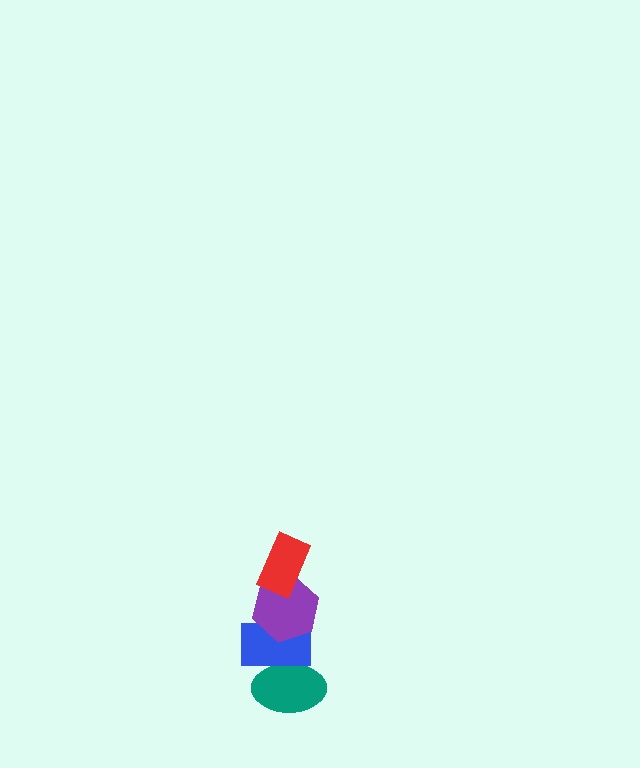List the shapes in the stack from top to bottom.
From top to bottom: the red rectangle, the purple hexagon, the blue rectangle, the teal ellipse.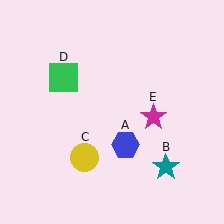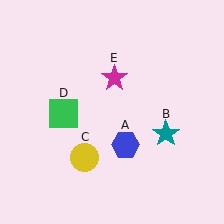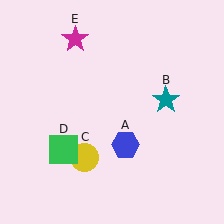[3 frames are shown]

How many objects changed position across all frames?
3 objects changed position: teal star (object B), green square (object D), magenta star (object E).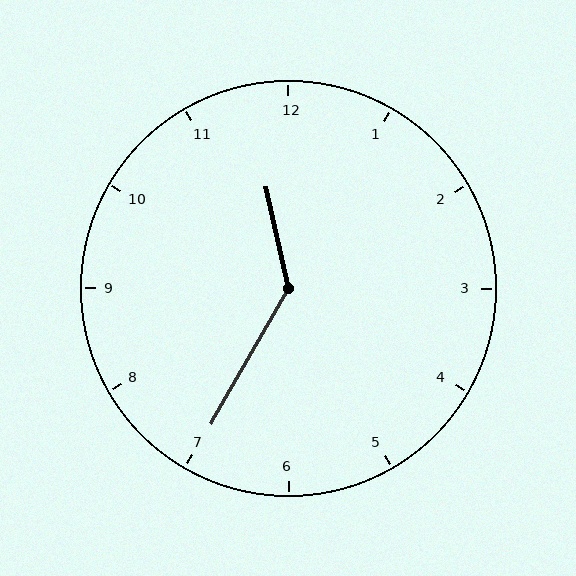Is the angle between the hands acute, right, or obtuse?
It is obtuse.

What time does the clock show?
11:35.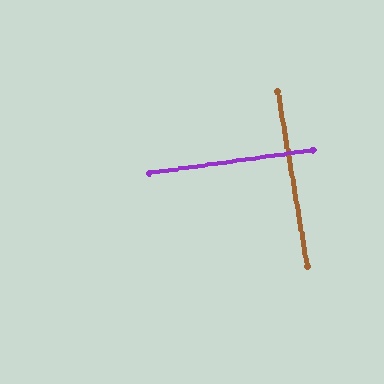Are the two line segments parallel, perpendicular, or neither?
Perpendicular — they meet at approximately 89°.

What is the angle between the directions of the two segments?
Approximately 89 degrees.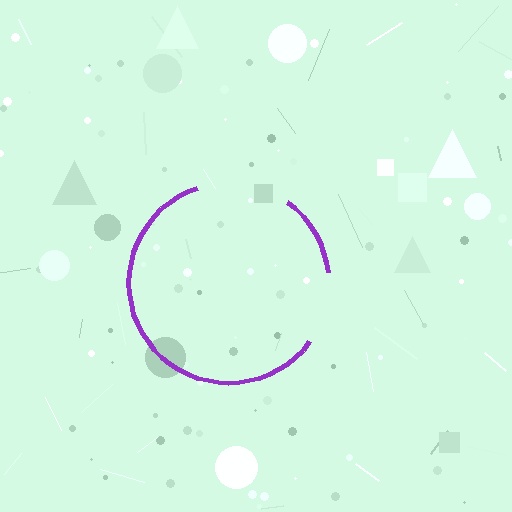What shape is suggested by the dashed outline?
The dashed outline suggests a circle.